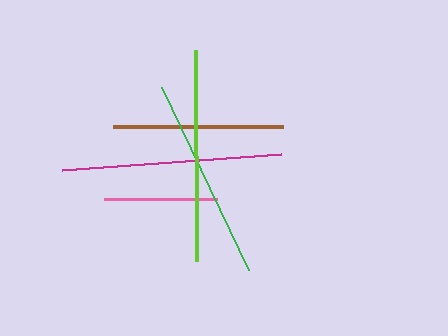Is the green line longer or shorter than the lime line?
The lime line is longer than the green line.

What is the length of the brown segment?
The brown segment is approximately 170 pixels long.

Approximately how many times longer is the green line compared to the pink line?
The green line is approximately 1.8 times the length of the pink line.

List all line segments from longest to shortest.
From longest to shortest: magenta, lime, green, brown, pink.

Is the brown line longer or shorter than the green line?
The green line is longer than the brown line.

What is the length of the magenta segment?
The magenta segment is approximately 219 pixels long.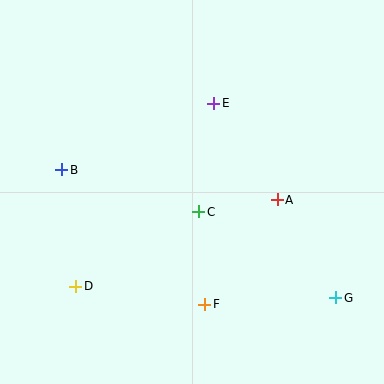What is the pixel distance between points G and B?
The distance between G and B is 302 pixels.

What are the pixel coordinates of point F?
Point F is at (205, 304).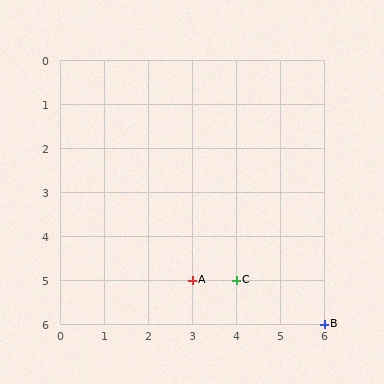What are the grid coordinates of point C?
Point C is at grid coordinates (4, 5).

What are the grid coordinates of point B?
Point B is at grid coordinates (6, 6).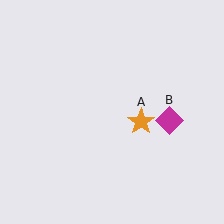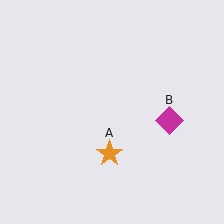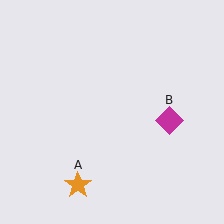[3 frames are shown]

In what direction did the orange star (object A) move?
The orange star (object A) moved down and to the left.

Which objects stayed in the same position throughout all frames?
Magenta diamond (object B) remained stationary.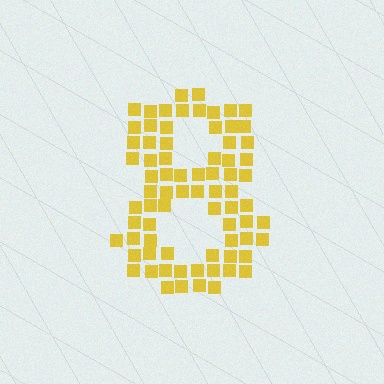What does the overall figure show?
The overall figure shows the digit 8.